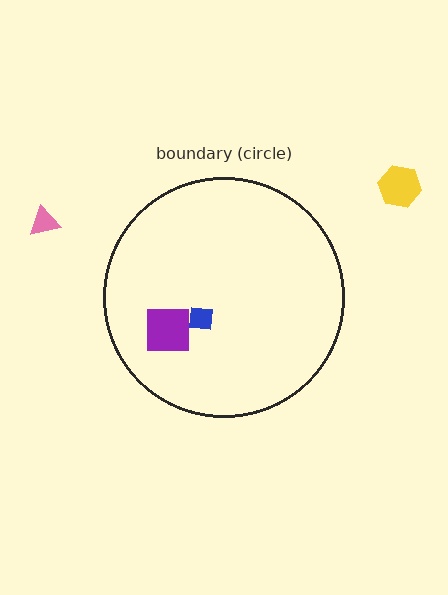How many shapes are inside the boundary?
2 inside, 2 outside.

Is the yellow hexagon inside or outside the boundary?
Outside.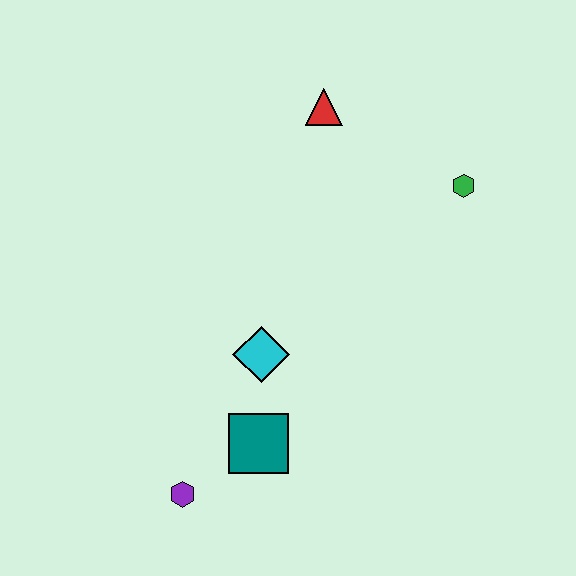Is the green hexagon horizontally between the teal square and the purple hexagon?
No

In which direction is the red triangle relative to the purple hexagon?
The red triangle is above the purple hexagon.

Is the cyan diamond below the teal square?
No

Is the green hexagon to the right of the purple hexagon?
Yes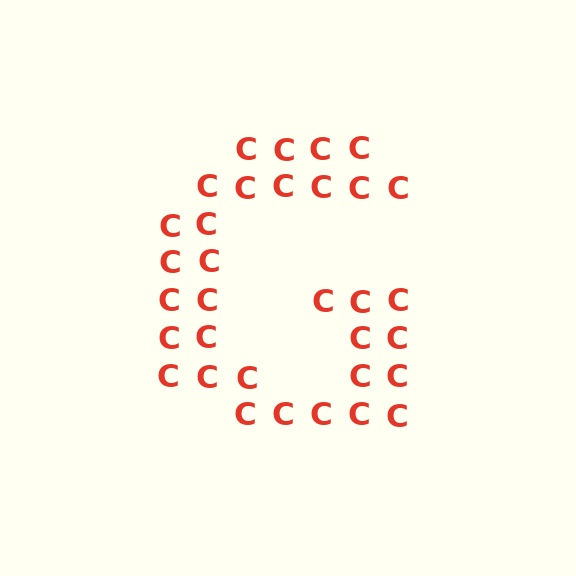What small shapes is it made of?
It is made of small letter C's.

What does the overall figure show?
The overall figure shows the letter G.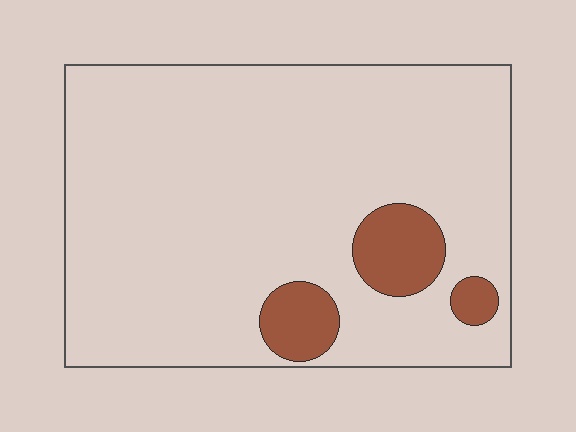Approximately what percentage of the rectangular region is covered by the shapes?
Approximately 10%.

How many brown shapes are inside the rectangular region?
3.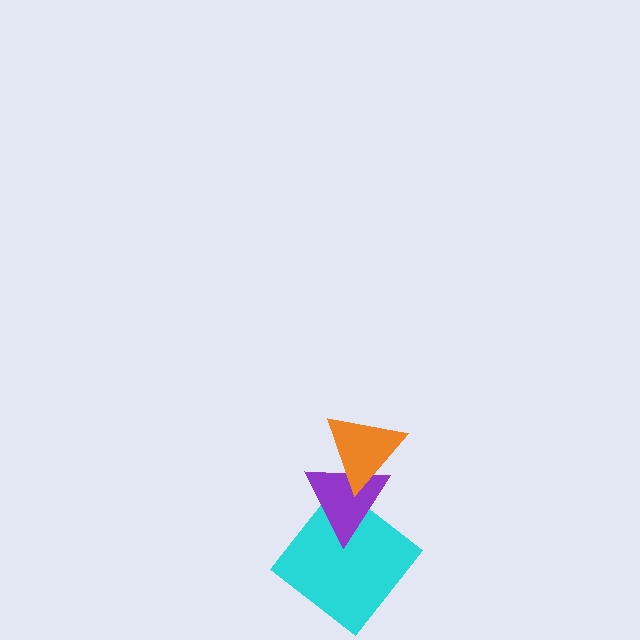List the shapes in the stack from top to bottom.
From top to bottom: the orange triangle, the purple triangle, the cyan diamond.